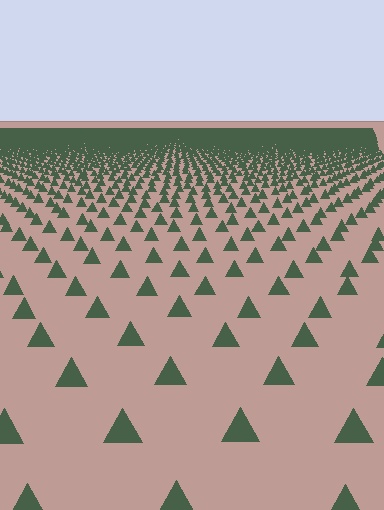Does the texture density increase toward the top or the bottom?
Density increases toward the top.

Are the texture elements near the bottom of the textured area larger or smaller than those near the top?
Larger. Near the bottom, elements are closer to the viewer and appear at a bigger on-screen size.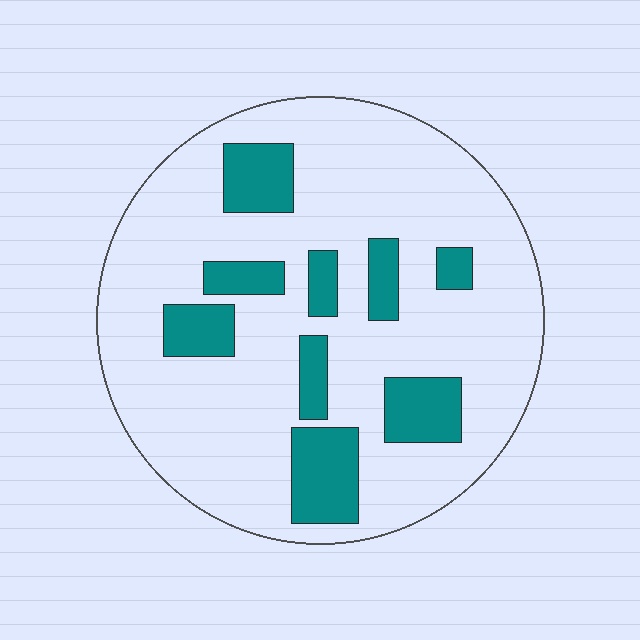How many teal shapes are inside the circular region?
9.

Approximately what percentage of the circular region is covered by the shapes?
Approximately 20%.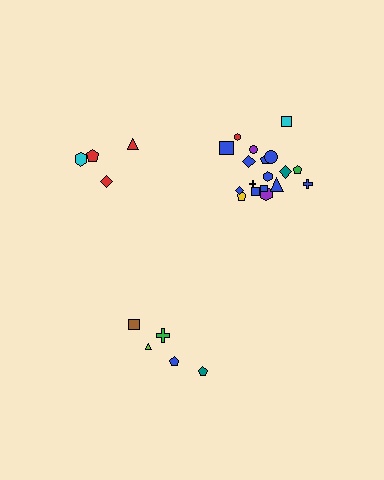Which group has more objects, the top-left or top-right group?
The top-right group.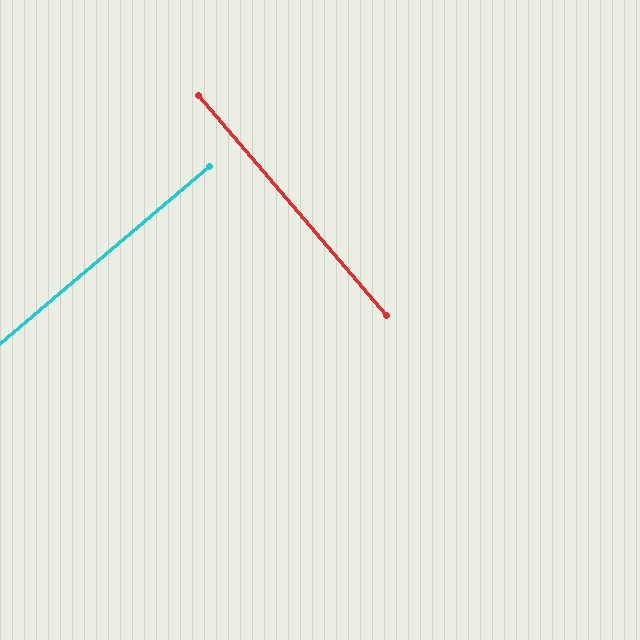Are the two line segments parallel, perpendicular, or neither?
Perpendicular — they meet at approximately 90°.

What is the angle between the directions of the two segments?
Approximately 90 degrees.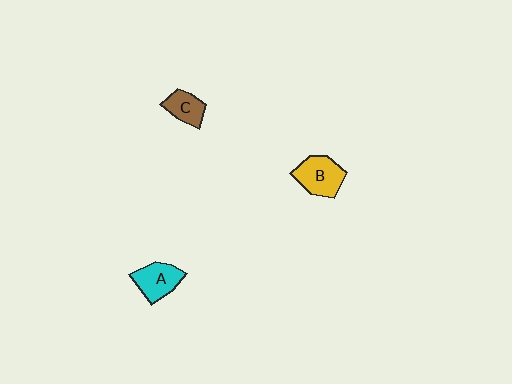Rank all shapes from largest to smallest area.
From largest to smallest: B (yellow), A (cyan), C (brown).